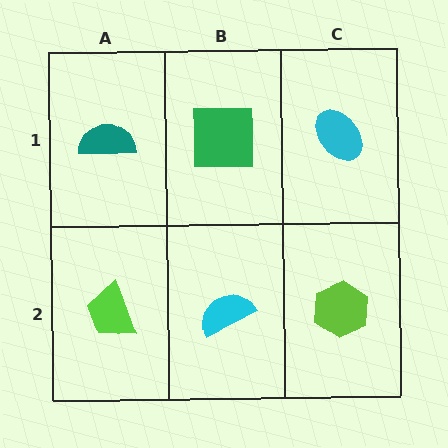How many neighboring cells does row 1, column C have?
2.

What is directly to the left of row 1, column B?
A teal semicircle.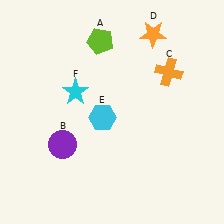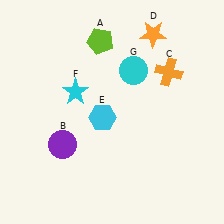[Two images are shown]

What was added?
A cyan circle (G) was added in Image 2.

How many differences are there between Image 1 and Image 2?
There is 1 difference between the two images.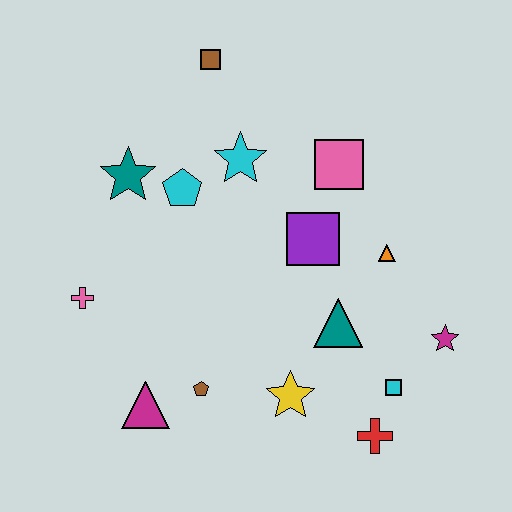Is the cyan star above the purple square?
Yes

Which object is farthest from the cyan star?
The red cross is farthest from the cyan star.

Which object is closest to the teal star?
The cyan pentagon is closest to the teal star.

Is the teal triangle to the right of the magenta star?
No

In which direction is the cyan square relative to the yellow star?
The cyan square is to the right of the yellow star.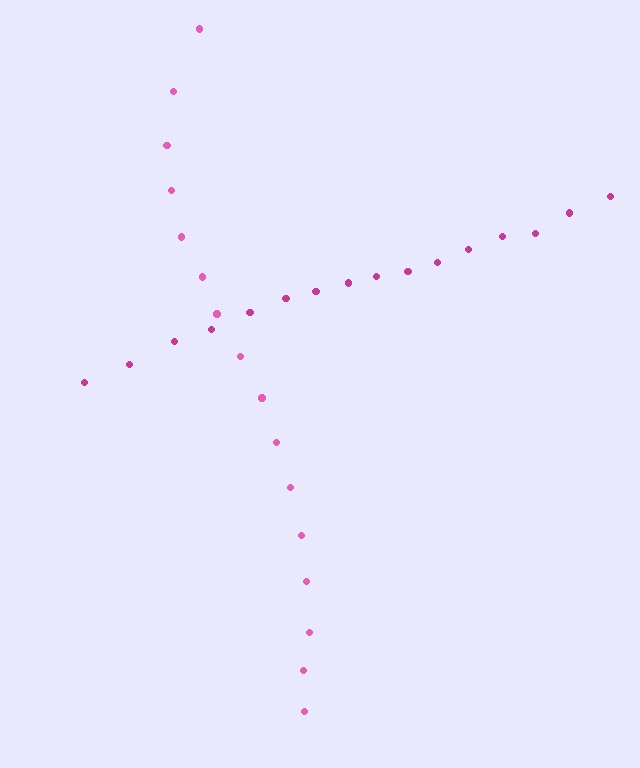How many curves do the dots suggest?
There are 2 distinct paths.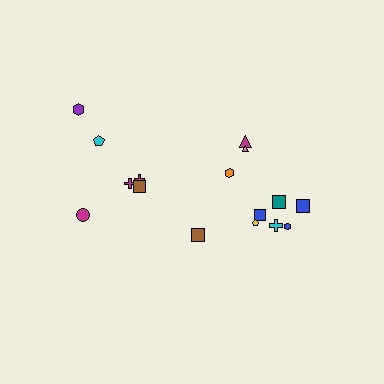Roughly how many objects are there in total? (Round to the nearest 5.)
Roughly 15 objects in total.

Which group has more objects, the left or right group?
The right group.